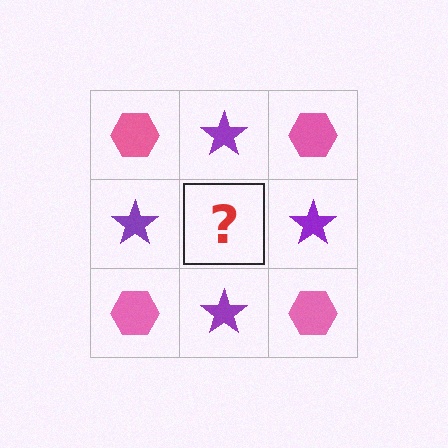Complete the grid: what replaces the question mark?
The question mark should be replaced with a pink hexagon.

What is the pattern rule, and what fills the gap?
The rule is that it alternates pink hexagon and purple star in a checkerboard pattern. The gap should be filled with a pink hexagon.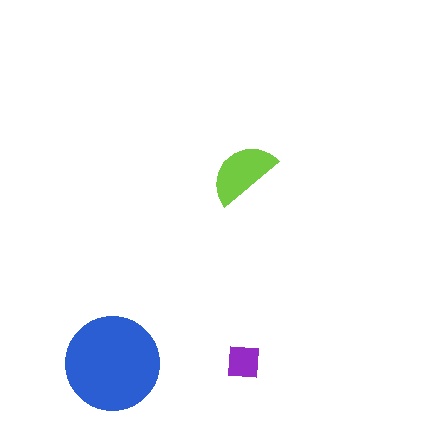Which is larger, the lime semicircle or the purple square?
The lime semicircle.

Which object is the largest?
The blue circle.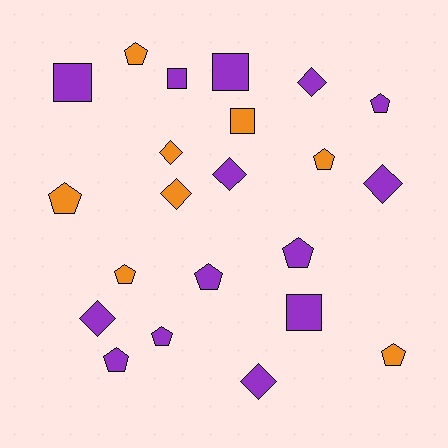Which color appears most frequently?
Purple, with 14 objects.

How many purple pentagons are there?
There are 5 purple pentagons.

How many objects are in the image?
There are 22 objects.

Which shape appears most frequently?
Pentagon, with 10 objects.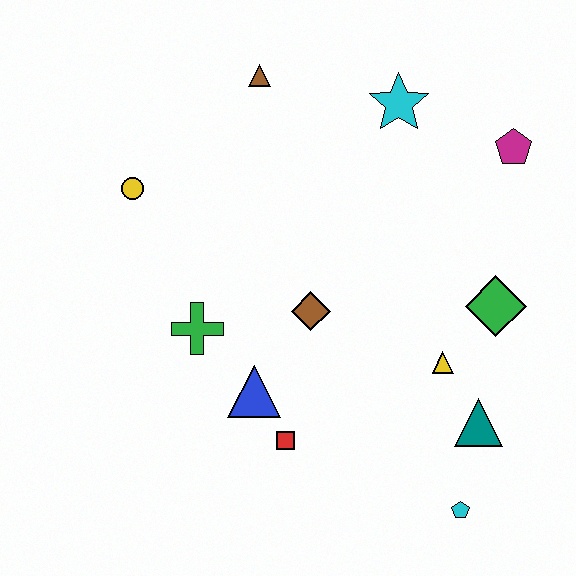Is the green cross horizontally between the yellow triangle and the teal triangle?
No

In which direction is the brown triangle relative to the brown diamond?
The brown triangle is above the brown diamond.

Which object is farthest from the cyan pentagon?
The brown triangle is farthest from the cyan pentagon.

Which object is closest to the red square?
The blue triangle is closest to the red square.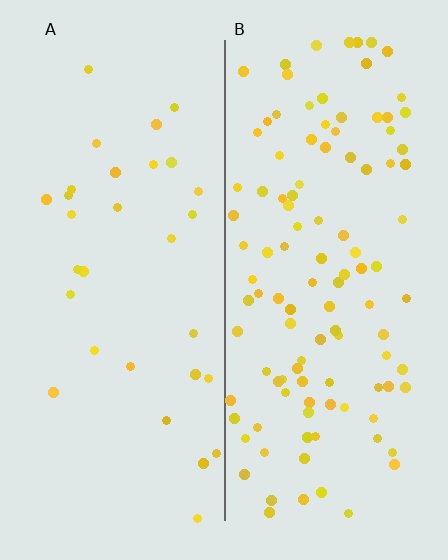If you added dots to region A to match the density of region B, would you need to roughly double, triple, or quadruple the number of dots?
Approximately quadruple.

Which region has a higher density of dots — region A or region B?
B (the right).